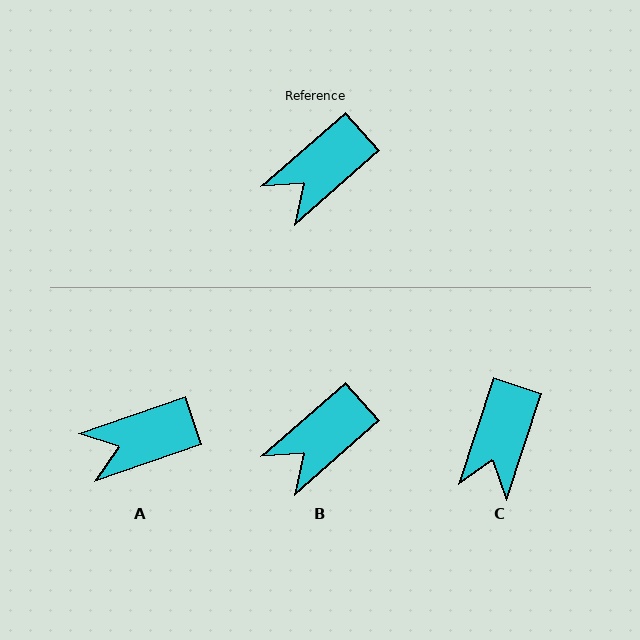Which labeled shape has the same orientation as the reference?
B.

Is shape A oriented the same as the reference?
No, it is off by about 22 degrees.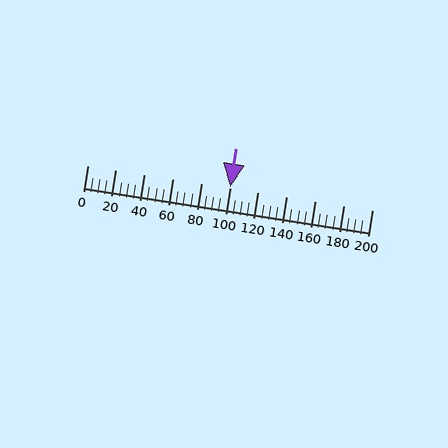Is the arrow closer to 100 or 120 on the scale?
The arrow is closer to 100.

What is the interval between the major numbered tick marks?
The major tick marks are spaced 20 units apart.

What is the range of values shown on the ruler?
The ruler shows values from 0 to 200.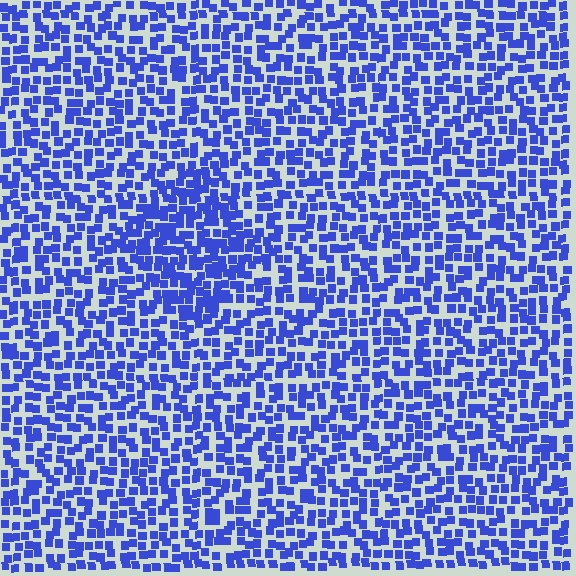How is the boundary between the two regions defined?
The boundary is defined by a change in element density (approximately 1.6x ratio). All elements are the same color, size, and shape.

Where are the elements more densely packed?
The elements are more densely packed inside the diamond boundary.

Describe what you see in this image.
The image contains small blue elements arranged at two different densities. A diamond-shaped region is visible where the elements are more densely packed than the surrounding area.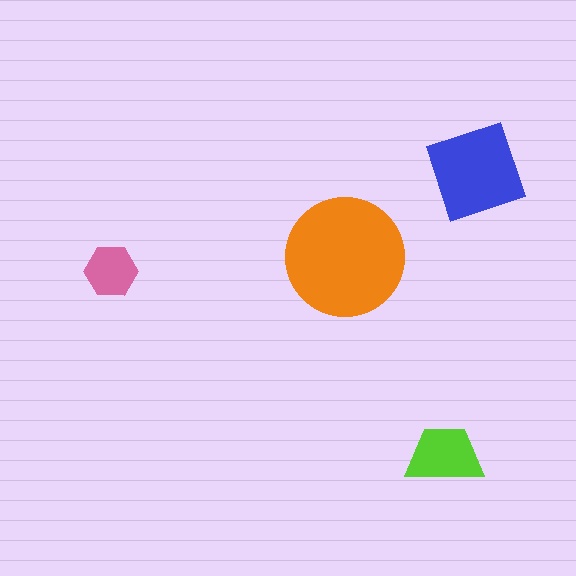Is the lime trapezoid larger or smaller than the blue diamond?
Smaller.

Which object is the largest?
The orange circle.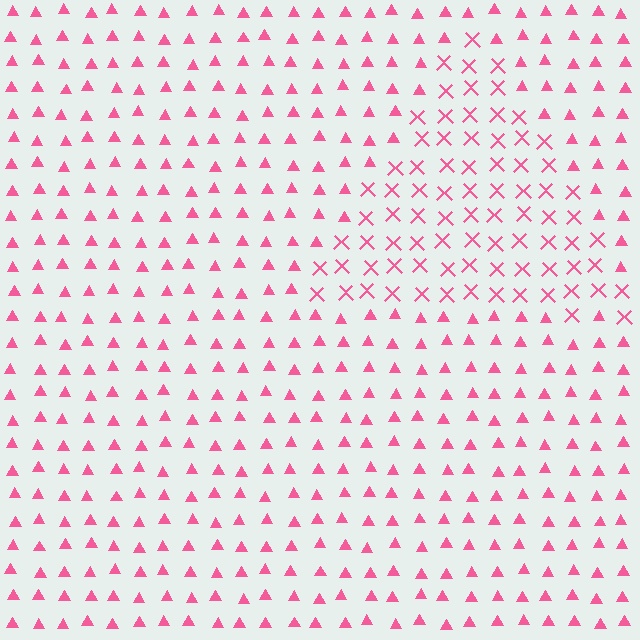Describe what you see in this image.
The image is filled with small pink elements arranged in a uniform grid. A triangle-shaped region contains X marks, while the surrounding area contains triangles. The boundary is defined purely by the change in element shape.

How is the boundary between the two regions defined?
The boundary is defined by a change in element shape: X marks inside vs. triangles outside. All elements share the same color and spacing.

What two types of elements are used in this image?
The image uses X marks inside the triangle region and triangles outside it.